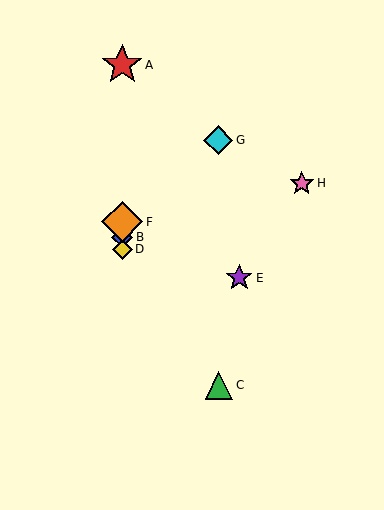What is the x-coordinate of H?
Object H is at x≈302.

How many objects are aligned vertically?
4 objects (A, B, D, F) are aligned vertically.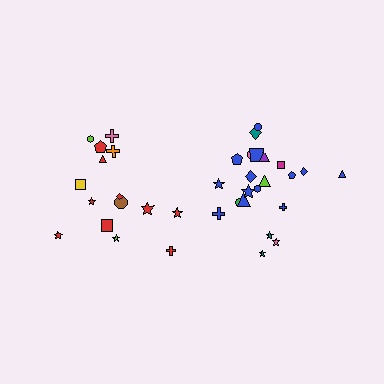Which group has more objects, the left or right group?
The right group.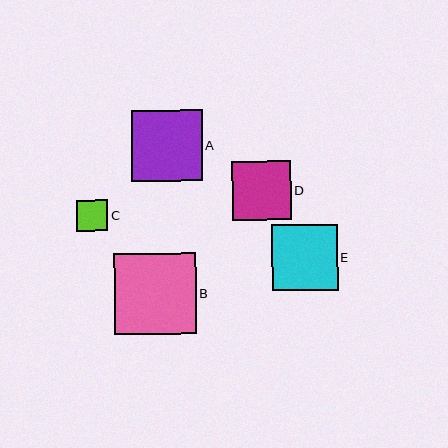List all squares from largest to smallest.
From largest to smallest: B, A, E, D, C.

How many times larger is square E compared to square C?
Square E is approximately 2.1 times the size of square C.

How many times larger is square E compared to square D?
Square E is approximately 1.1 times the size of square D.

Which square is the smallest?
Square C is the smallest with a size of approximately 31 pixels.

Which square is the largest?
Square B is the largest with a size of approximately 82 pixels.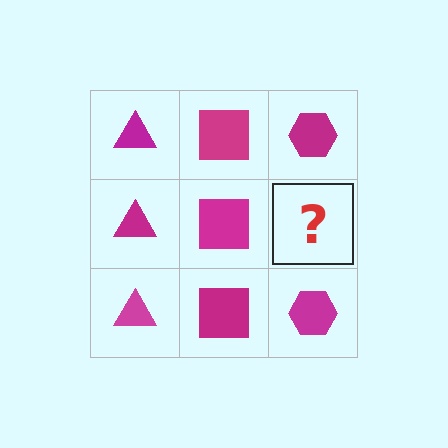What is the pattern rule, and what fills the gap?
The rule is that each column has a consistent shape. The gap should be filled with a magenta hexagon.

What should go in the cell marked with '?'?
The missing cell should contain a magenta hexagon.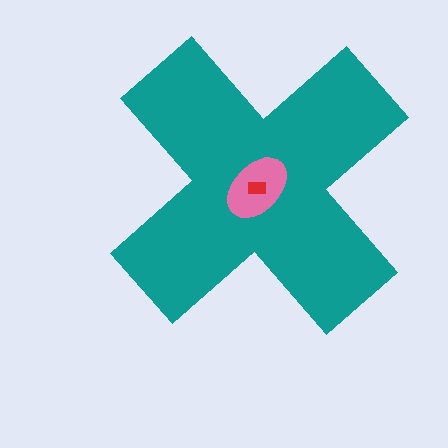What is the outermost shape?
The teal cross.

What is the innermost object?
The red rectangle.